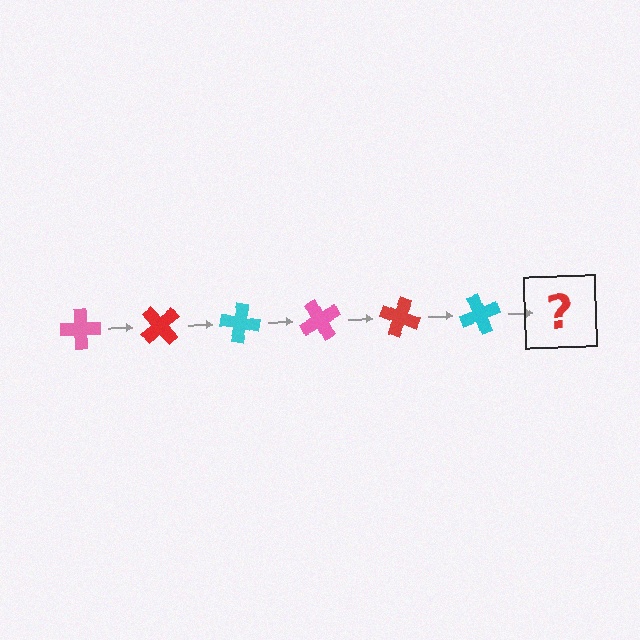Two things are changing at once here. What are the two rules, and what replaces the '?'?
The two rules are that it rotates 50 degrees each step and the color cycles through pink, red, and cyan. The '?' should be a pink cross, rotated 300 degrees from the start.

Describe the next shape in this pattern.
It should be a pink cross, rotated 300 degrees from the start.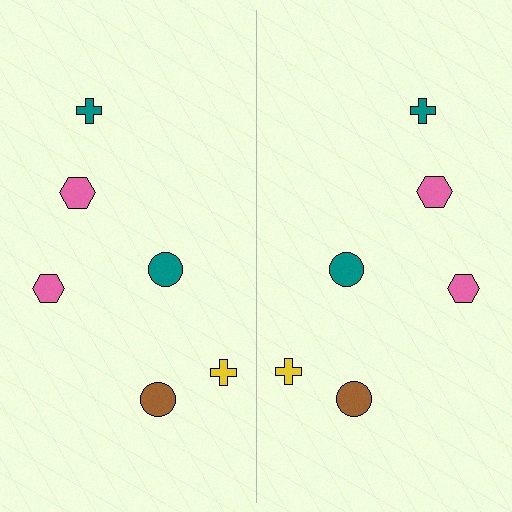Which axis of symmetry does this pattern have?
The pattern has a vertical axis of symmetry running through the center of the image.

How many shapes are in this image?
There are 12 shapes in this image.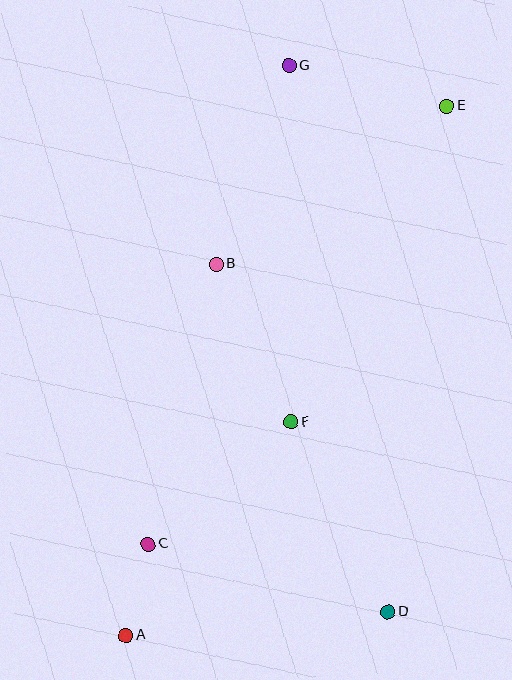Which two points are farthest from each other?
Points A and E are farthest from each other.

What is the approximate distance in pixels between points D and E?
The distance between D and E is approximately 509 pixels.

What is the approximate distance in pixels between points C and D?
The distance between C and D is approximately 249 pixels.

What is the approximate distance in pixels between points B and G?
The distance between B and G is approximately 212 pixels.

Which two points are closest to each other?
Points A and C are closest to each other.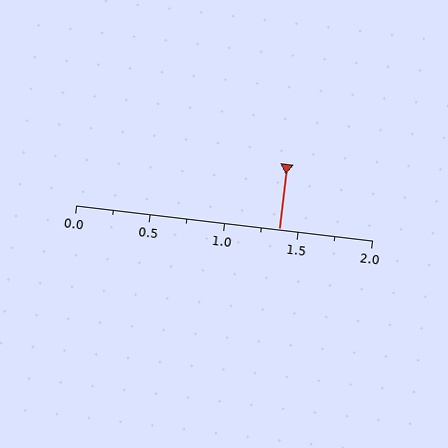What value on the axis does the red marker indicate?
The marker indicates approximately 1.38.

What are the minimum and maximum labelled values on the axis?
The axis runs from 0.0 to 2.0.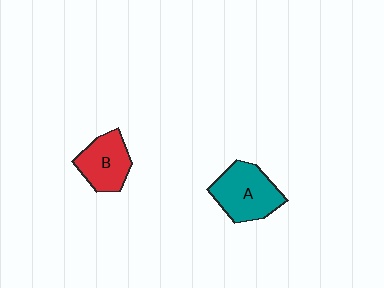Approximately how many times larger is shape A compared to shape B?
Approximately 1.3 times.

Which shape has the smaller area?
Shape B (red).